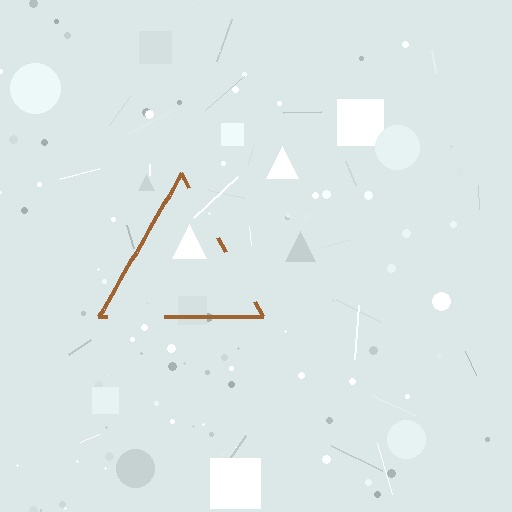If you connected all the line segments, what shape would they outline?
They would outline a triangle.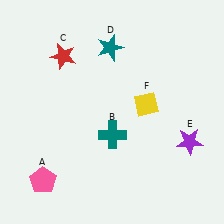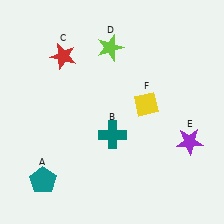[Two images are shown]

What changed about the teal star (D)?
In Image 1, D is teal. In Image 2, it changed to lime.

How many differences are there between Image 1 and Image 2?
There are 2 differences between the two images.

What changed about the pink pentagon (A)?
In Image 1, A is pink. In Image 2, it changed to teal.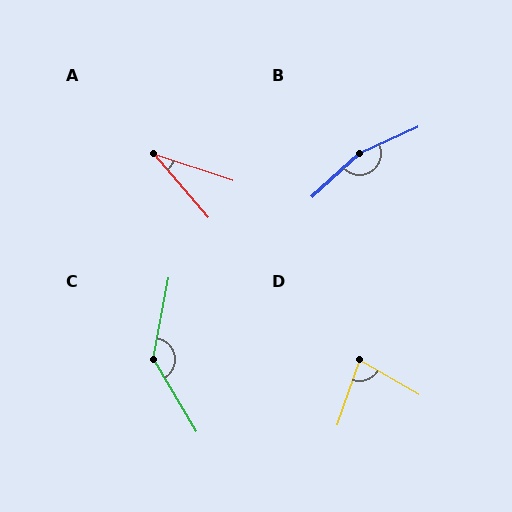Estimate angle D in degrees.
Approximately 79 degrees.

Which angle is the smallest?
A, at approximately 31 degrees.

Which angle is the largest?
B, at approximately 162 degrees.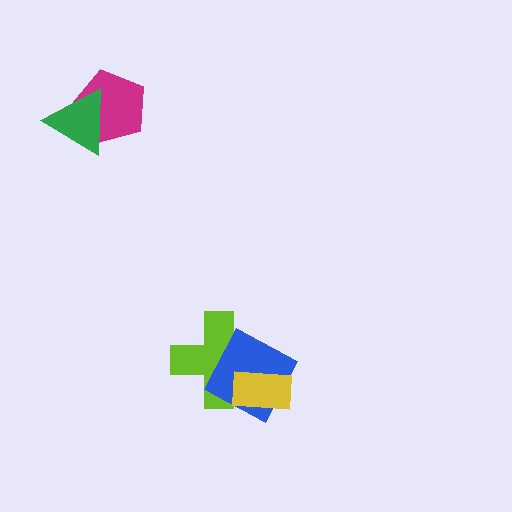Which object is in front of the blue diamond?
The yellow rectangle is in front of the blue diamond.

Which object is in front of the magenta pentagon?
The green triangle is in front of the magenta pentagon.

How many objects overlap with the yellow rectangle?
2 objects overlap with the yellow rectangle.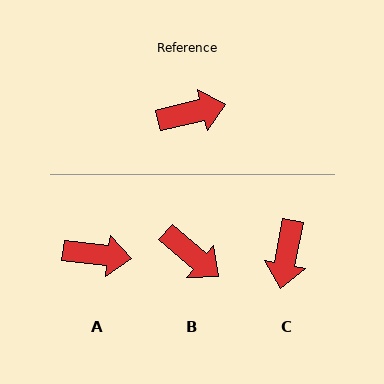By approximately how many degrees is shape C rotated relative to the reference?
Approximately 115 degrees clockwise.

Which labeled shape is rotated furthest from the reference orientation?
C, about 115 degrees away.